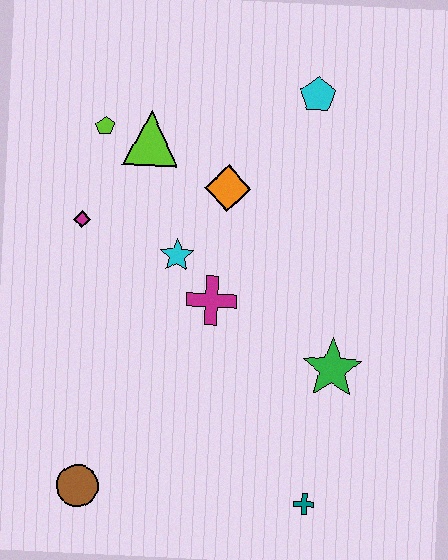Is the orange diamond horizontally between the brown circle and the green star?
Yes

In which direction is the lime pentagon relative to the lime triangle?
The lime pentagon is to the left of the lime triangle.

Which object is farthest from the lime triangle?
The teal cross is farthest from the lime triangle.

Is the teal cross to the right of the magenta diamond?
Yes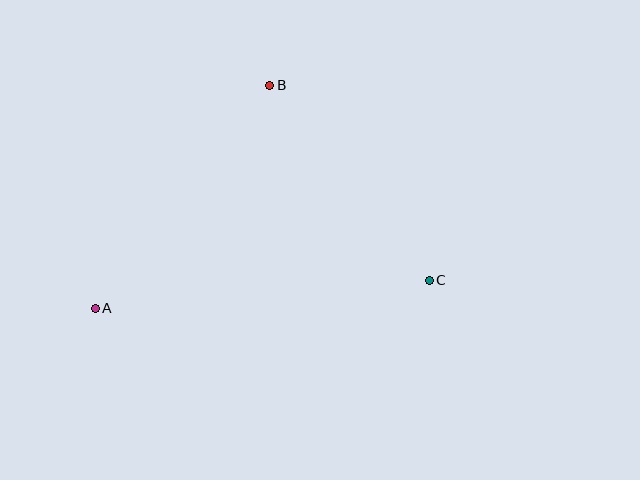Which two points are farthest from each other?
Points A and C are farthest from each other.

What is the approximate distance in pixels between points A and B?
The distance between A and B is approximately 283 pixels.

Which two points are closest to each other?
Points B and C are closest to each other.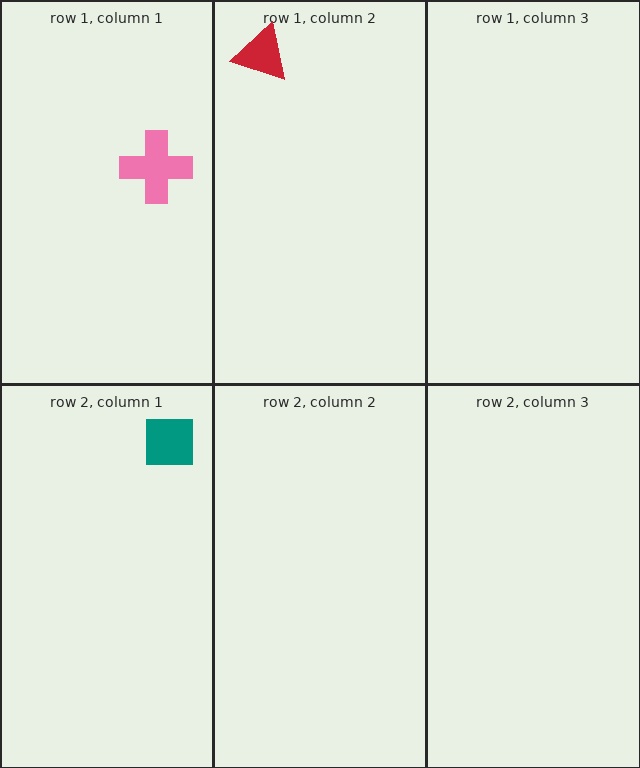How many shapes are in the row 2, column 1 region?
1.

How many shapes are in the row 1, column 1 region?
1.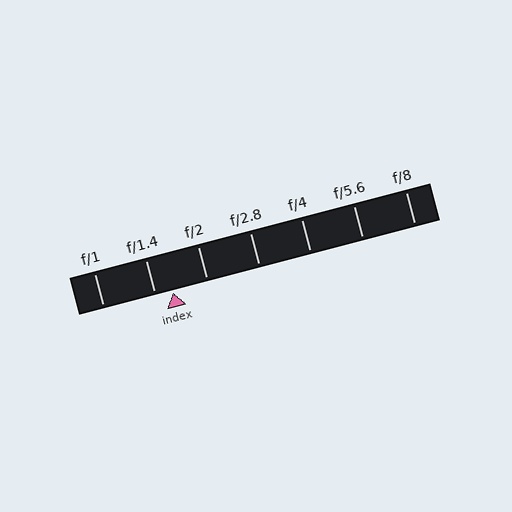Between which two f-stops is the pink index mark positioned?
The index mark is between f/1.4 and f/2.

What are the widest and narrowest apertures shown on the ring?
The widest aperture shown is f/1 and the narrowest is f/8.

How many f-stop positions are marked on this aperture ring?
There are 7 f-stop positions marked.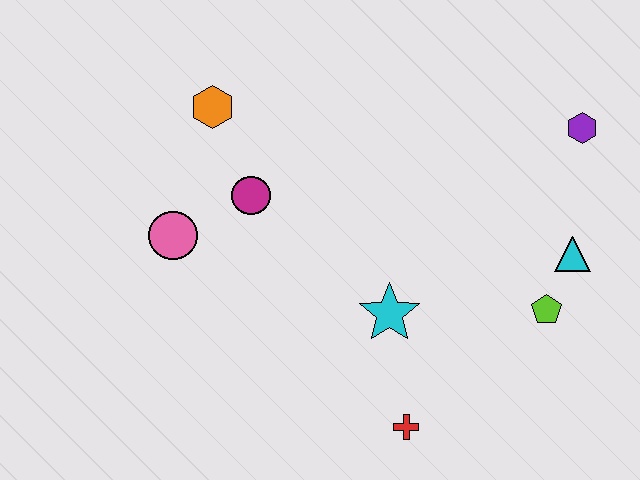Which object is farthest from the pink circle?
The purple hexagon is farthest from the pink circle.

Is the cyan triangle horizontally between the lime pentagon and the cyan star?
No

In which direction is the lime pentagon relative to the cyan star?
The lime pentagon is to the right of the cyan star.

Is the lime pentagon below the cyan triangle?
Yes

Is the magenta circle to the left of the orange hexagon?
No